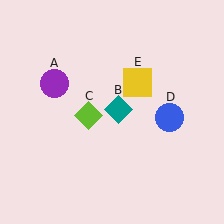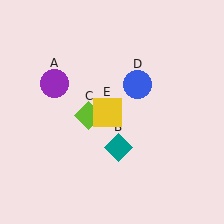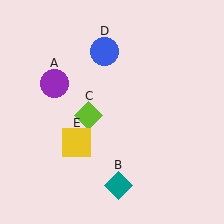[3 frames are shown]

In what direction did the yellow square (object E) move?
The yellow square (object E) moved down and to the left.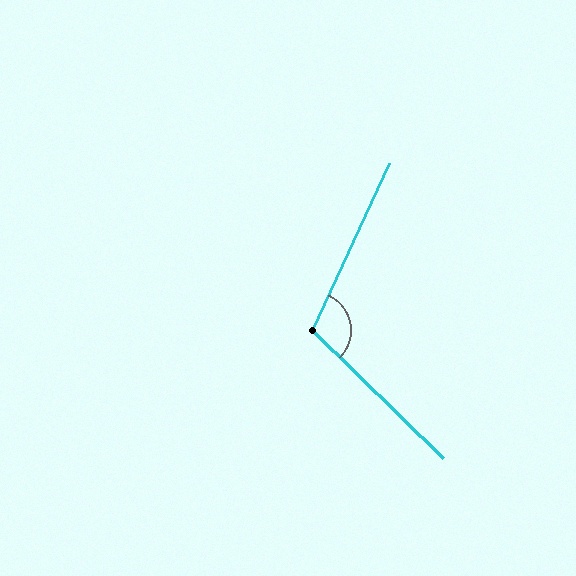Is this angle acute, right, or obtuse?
It is obtuse.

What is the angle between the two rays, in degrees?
Approximately 110 degrees.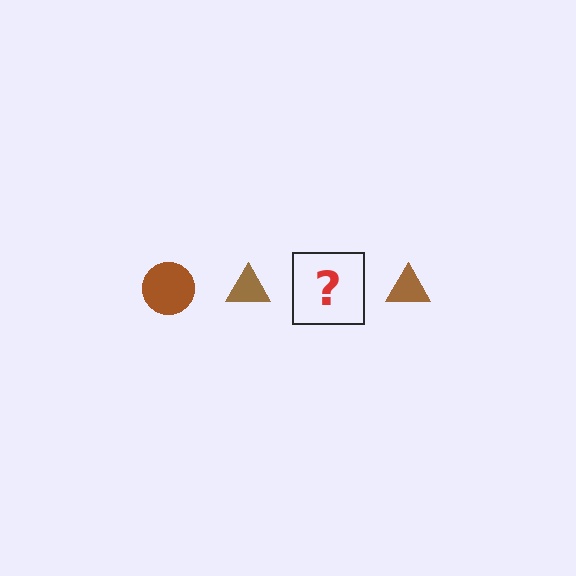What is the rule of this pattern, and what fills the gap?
The rule is that the pattern cycles through circle, triangle shapes in brown. The gap should be filled with a brown circle.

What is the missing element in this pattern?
The missing element is a brown circle.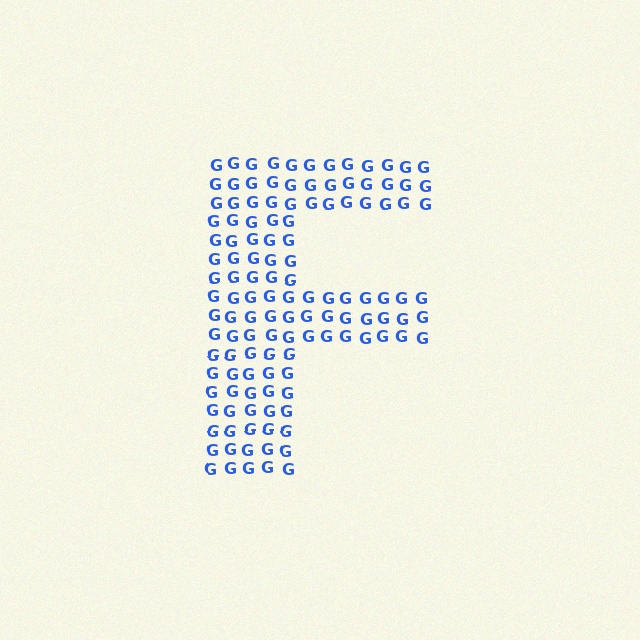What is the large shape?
The large shape is the letter F.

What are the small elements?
The small elements are letter G's.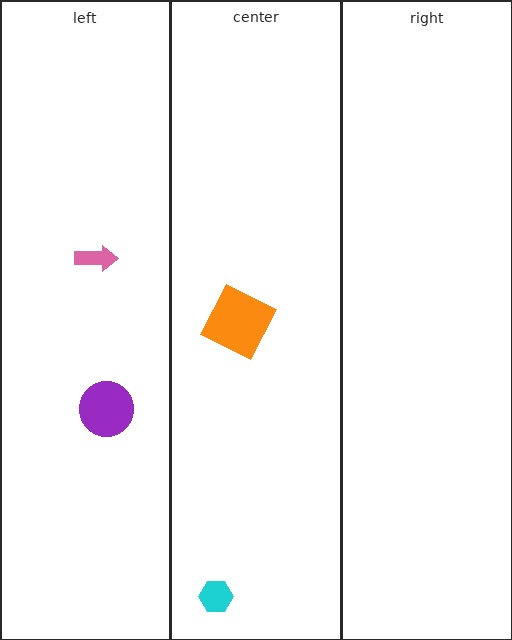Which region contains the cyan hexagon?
The center region.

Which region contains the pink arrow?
The left region.